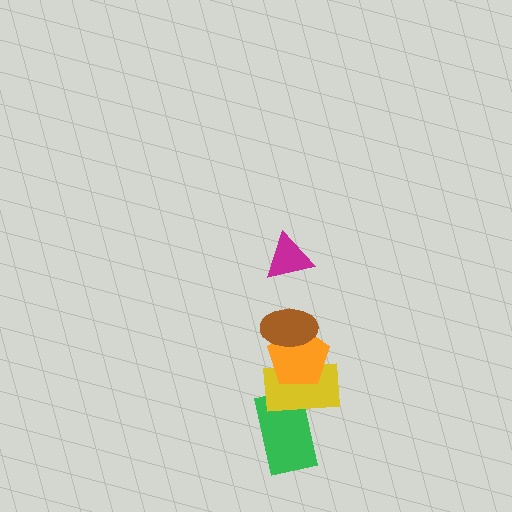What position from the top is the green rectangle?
The green rectangle is 5th from the top.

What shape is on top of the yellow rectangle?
The orange pentagon is on top of the yellow rectangle.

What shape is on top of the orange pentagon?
The brown ellipse is on top of the orange pentagon.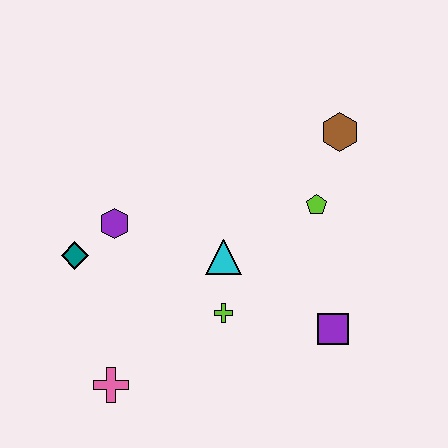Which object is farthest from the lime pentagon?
The pink cross is farthest from the lime pentagon.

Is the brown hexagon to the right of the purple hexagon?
Yes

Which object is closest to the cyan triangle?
The lime cross is closest to the cyan triangle.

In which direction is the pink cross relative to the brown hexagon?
The pink cross is below the brown hexagon.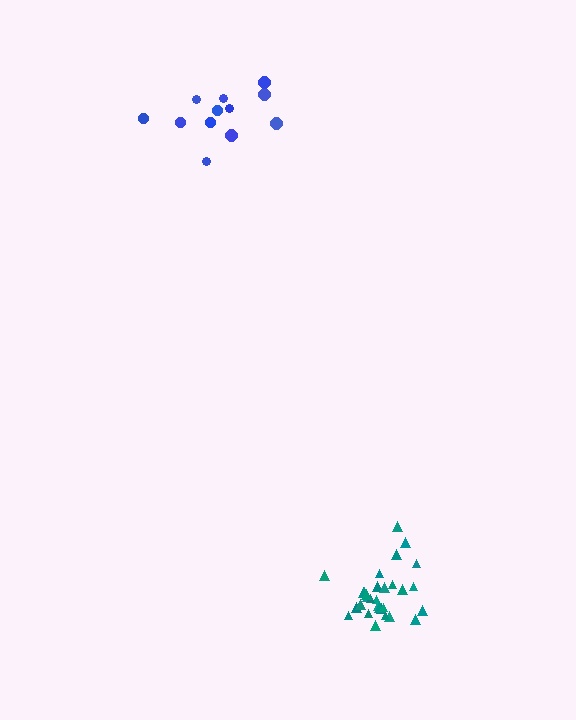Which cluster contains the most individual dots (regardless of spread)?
Teal (30).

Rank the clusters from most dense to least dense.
teal, blue.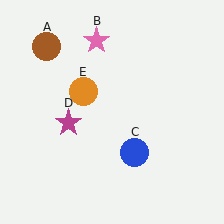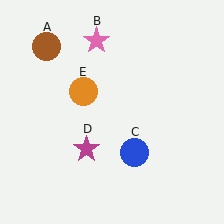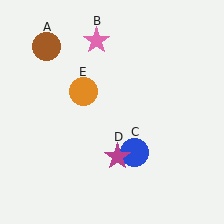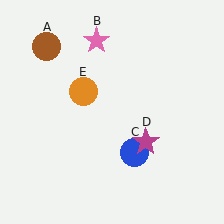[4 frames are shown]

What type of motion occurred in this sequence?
The magenta star (object D) rotated counterclockwise around the center of the scene.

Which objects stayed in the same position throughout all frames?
Brown circle (object A) and pink star (object B) and blue circle (object C) and orange circle (object E) remained stationary.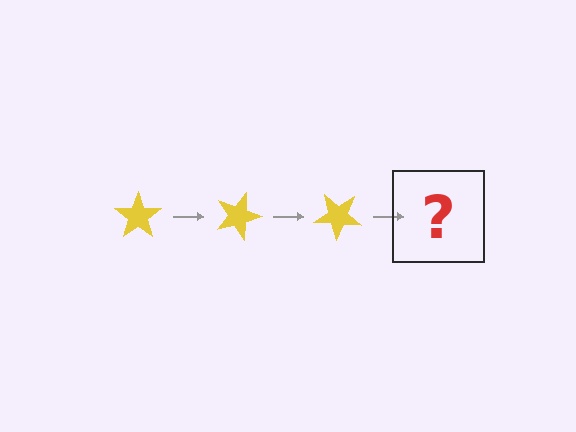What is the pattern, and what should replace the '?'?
The pattern is that the star rotates 20 degrees each step. The '?' should be a yellow star rotated 60 degrees.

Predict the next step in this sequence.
The next step is a yellow star rotated 60 degrees.